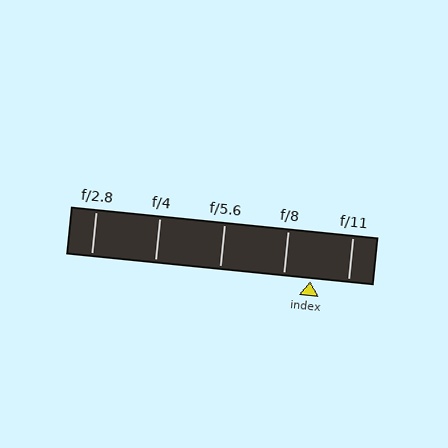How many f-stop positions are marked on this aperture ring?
There are 5 f-stop positions marked.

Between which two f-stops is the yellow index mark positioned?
The index mark is between f/8 and f/11.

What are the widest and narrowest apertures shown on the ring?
The widest aperture shown is f/2.8 and the narrowest is f/11.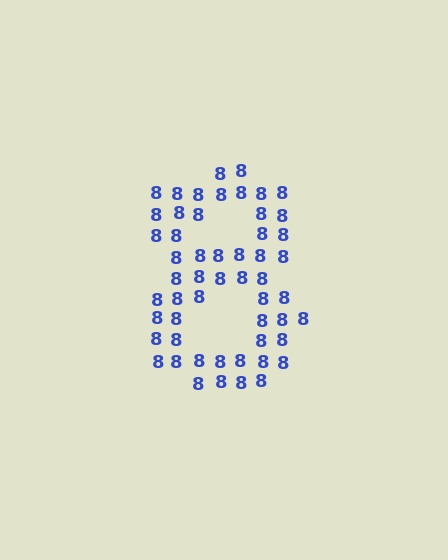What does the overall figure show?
The overall figure shows the digit 8.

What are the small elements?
The small elements are digit 8's.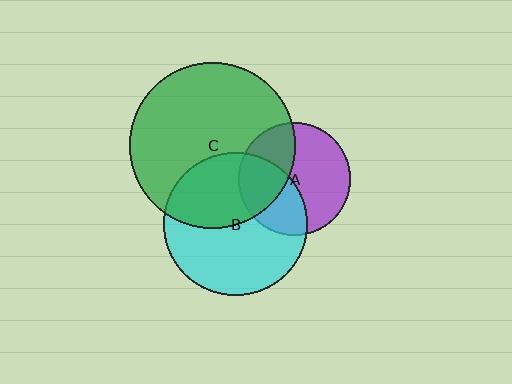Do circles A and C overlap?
Yes.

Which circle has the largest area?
Circle C (green).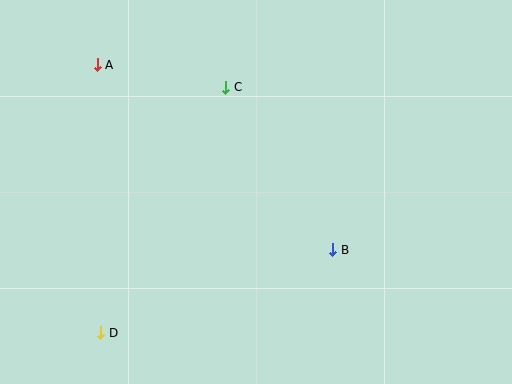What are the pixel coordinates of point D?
Point D is at (101, 333).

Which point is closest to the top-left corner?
Point A is closest to the top-left corner.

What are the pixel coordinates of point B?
Point B is at (333, 250).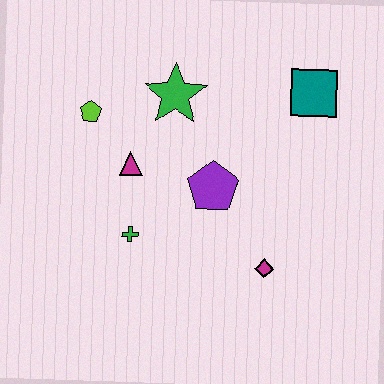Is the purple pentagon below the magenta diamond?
No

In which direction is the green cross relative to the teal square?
The green cross is to the left of the teal square.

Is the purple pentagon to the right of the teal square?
No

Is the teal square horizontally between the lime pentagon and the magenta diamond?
No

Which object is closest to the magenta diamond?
The purple pentagon is closest to the magenta diamond.